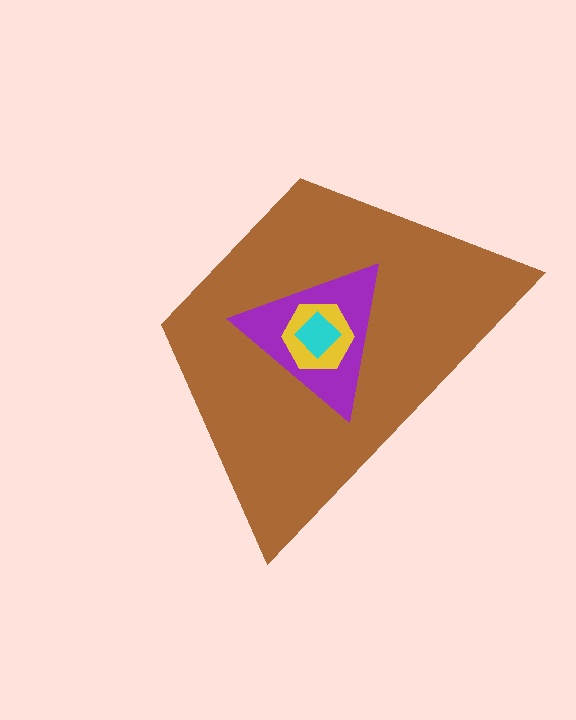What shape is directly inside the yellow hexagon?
The cyan diamond.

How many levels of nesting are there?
4.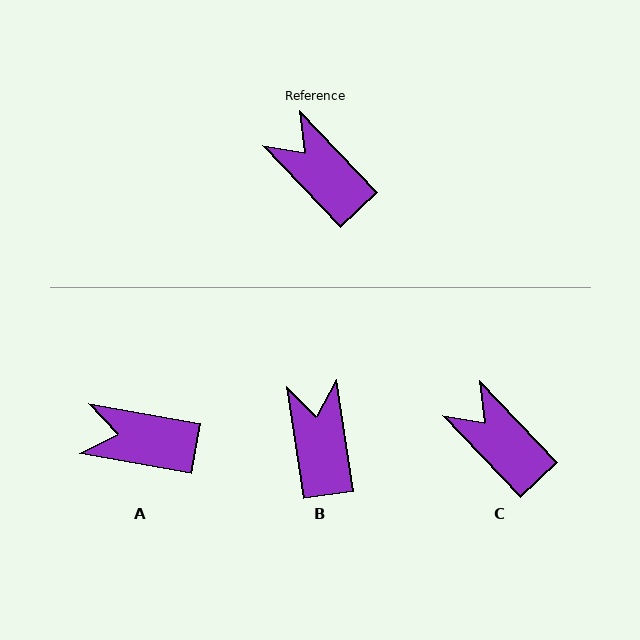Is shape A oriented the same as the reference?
No, it is off by about 36 degrees.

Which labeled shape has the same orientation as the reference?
C.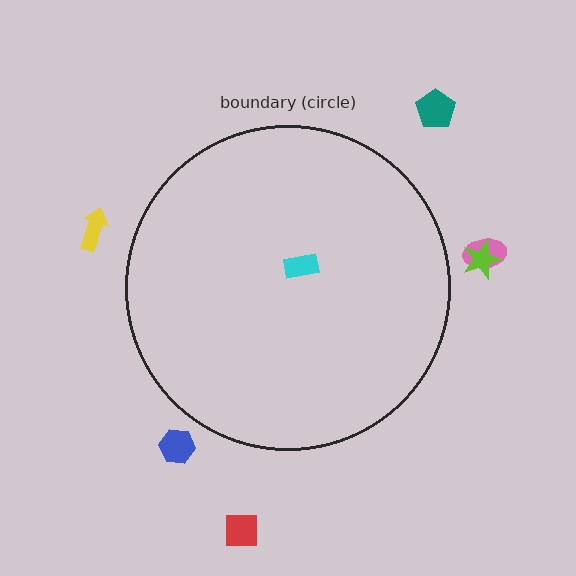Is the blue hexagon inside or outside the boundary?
Outside.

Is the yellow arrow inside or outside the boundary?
Outside.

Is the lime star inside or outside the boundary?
Outside.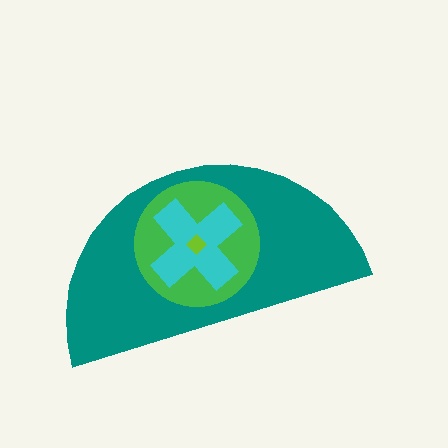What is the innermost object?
The lime diamond.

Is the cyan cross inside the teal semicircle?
Yes.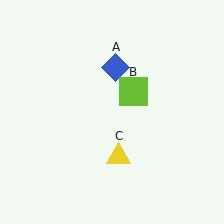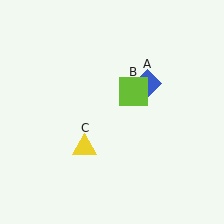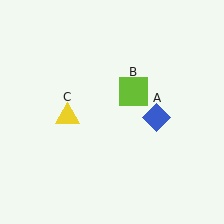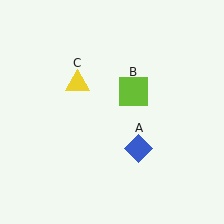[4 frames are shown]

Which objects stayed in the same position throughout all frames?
Lime square (object B) remained stationary.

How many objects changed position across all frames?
2 objects changed position: blue diamond (object A), yellow triangle (object C).